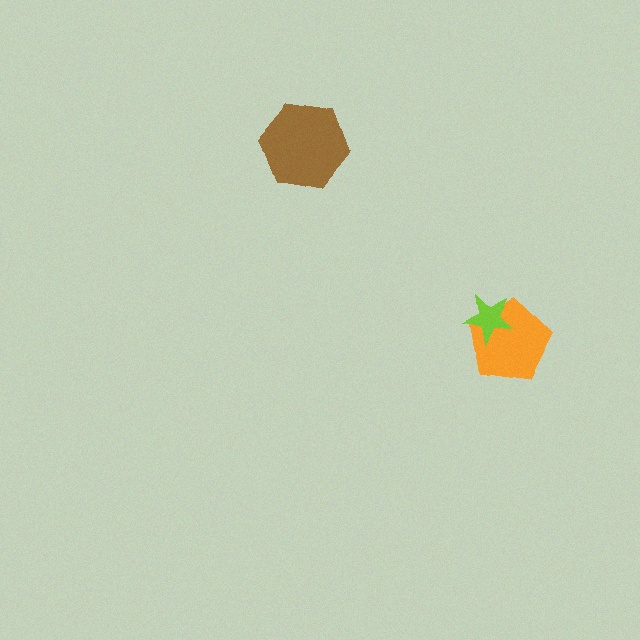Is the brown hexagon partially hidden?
No, no other shape covers it.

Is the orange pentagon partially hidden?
Yes, it is partially covered by another shape.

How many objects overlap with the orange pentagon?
1 object overlaps with the orange pentagon.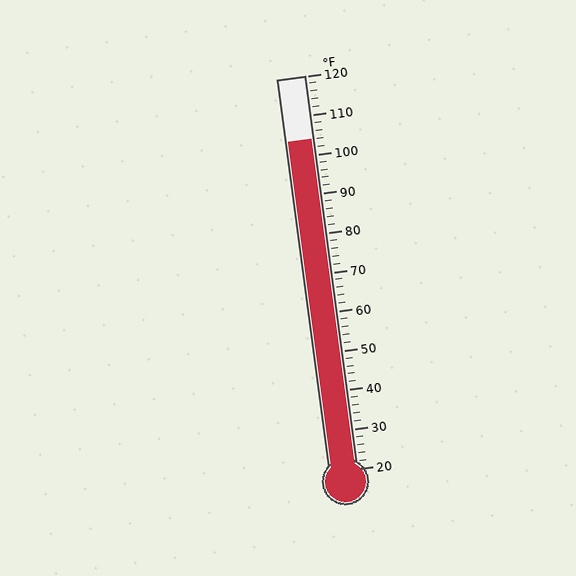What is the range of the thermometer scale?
The thermometer scale ranges from 20°F to 120°F.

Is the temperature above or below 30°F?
The temperature is above 30°F.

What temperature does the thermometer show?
The thermometer shows approximately 104°F.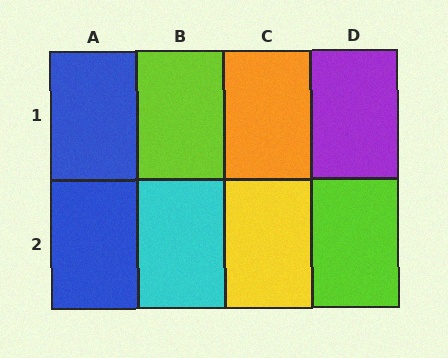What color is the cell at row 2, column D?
Lime.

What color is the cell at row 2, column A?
Blue.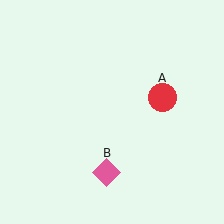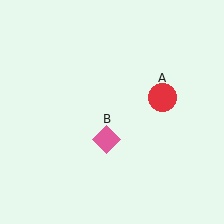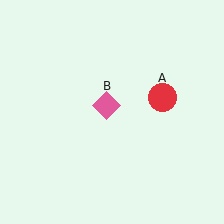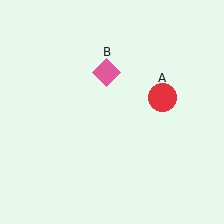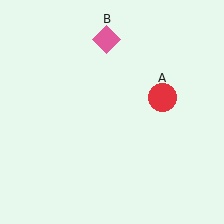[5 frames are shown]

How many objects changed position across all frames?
1 object changed position: pink diamond (object B).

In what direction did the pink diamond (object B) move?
The pink diamond (object B) moved up.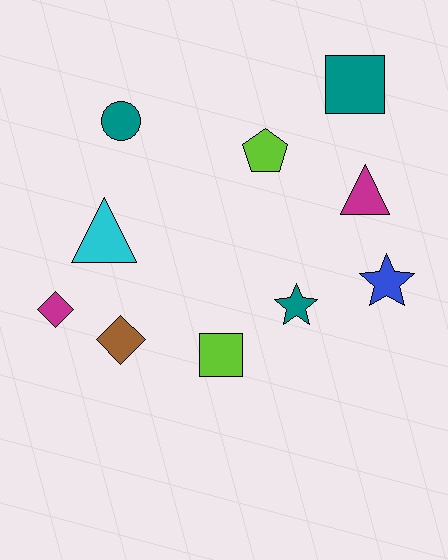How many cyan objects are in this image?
There is 1 cyan object.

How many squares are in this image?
There are 2 squares.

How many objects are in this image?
There are 10 objects.